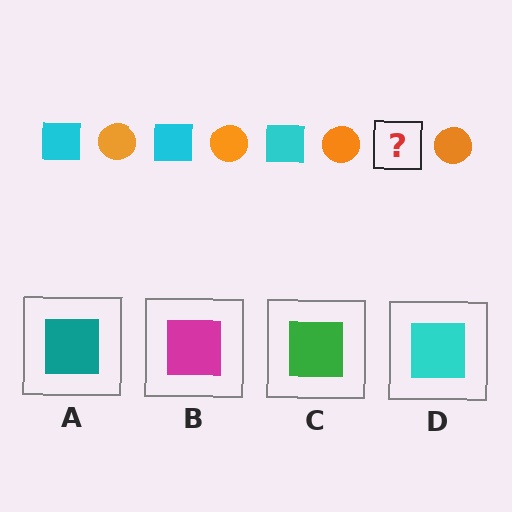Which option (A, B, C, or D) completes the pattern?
D.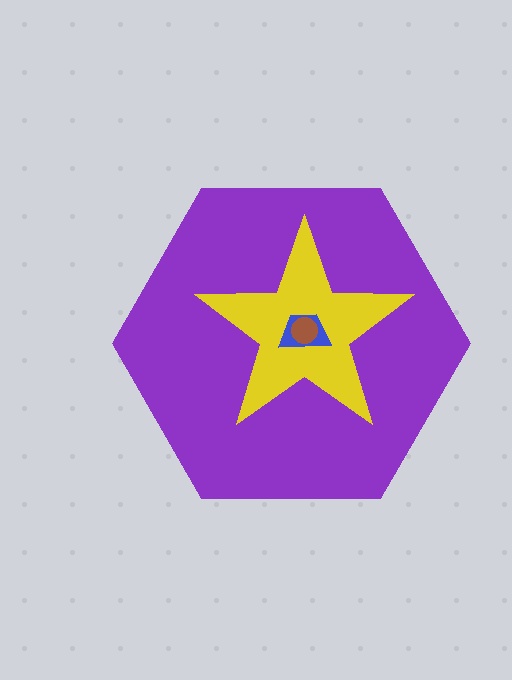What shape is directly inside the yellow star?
The blue trapezoid.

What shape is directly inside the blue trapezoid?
The brown circle.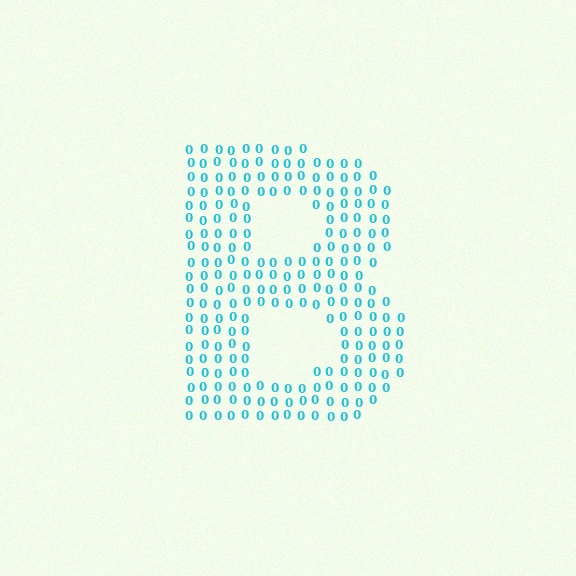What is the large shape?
The large shape is the letter B.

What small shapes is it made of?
It is made of small digit 0's.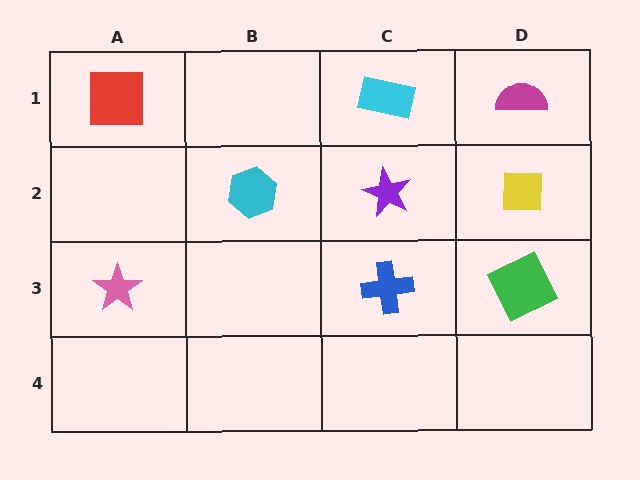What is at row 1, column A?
A red square.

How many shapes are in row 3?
3 shapes.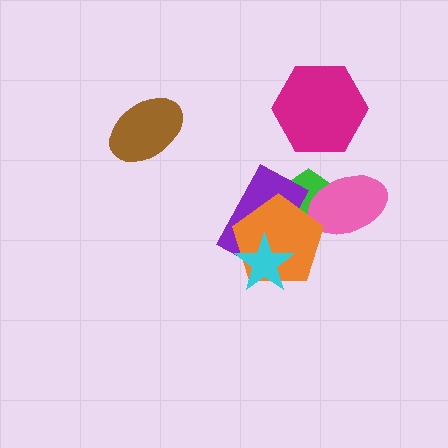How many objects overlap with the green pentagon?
3 objects overlap with the green pentagon.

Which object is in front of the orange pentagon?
The cyan star is in front of the orange pentagon.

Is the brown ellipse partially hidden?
No, no other shape covers it.